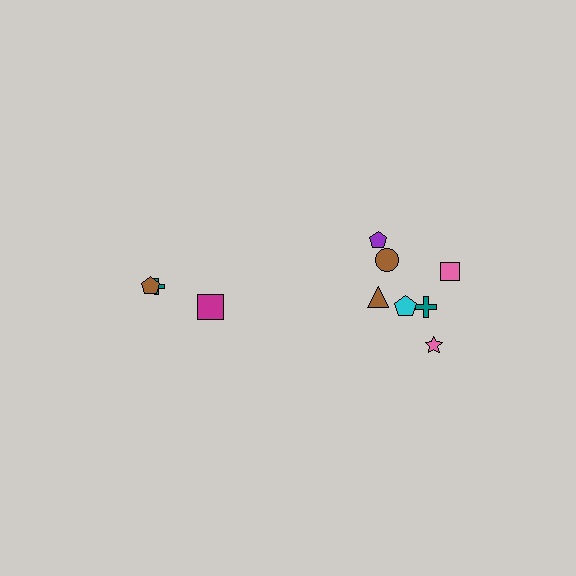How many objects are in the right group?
There are 7 objects.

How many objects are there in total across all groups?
There are 10 objects.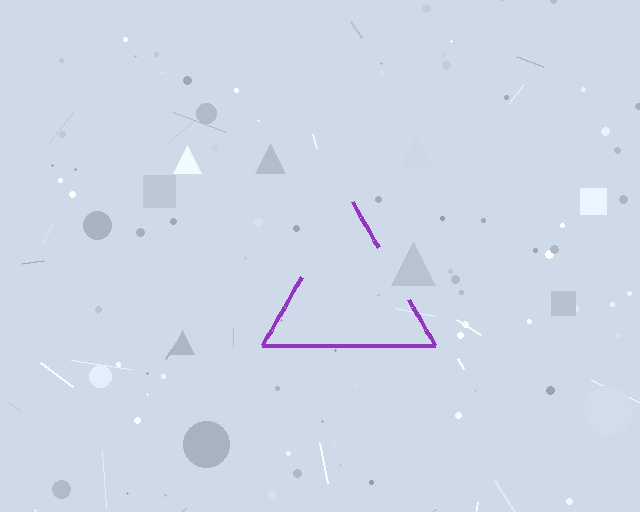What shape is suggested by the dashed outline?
The dashed outline suggests a triangle.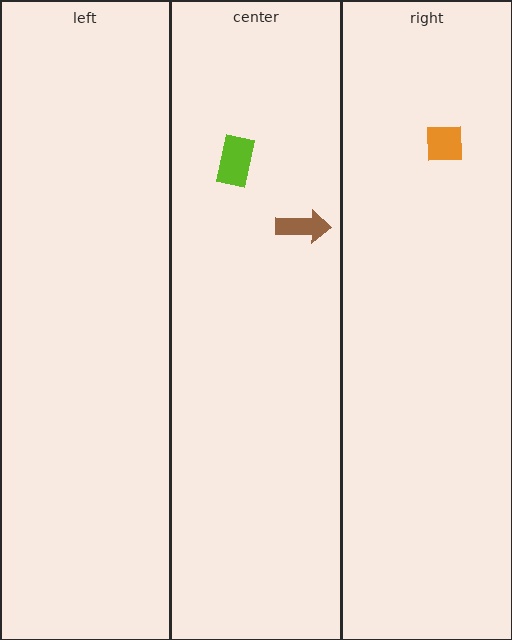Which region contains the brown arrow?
The center region.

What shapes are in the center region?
The lime rectangle, the brown arrow.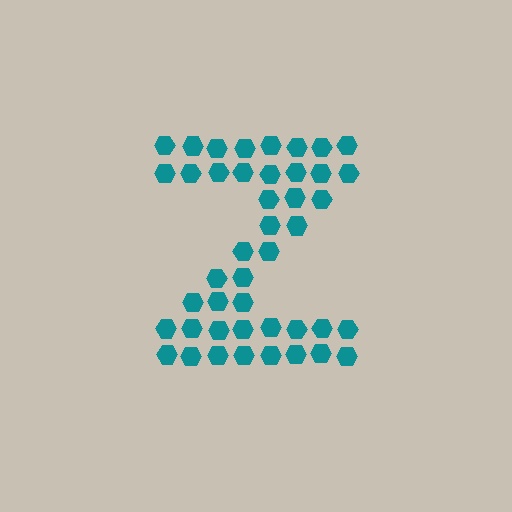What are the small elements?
The small elements are hexagons.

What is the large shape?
The large shape is the letter Z.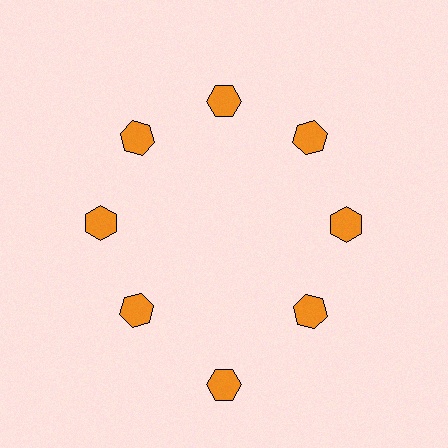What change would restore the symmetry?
The symmetry would be restored by moving it inward, back onto the ring so that all 8 hexagons sit at equal angles and equal distance from the center.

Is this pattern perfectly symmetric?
No. The 8 orange hexagons are arranged in a ring, but one element near the 6 o'clock position is pushed outward from the center, breaking the 8-fold rotational symmetry.